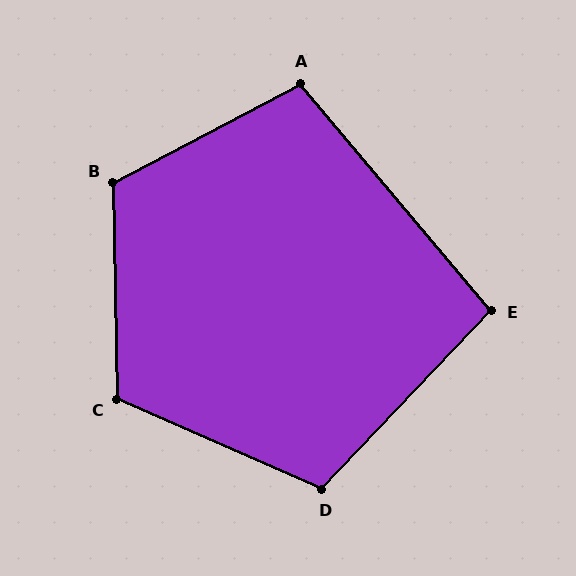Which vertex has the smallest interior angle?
E, at approximately 96 degrees.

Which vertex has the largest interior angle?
B, at approximately 117 degrees.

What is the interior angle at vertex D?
Approximately 110 degrees (obtuse).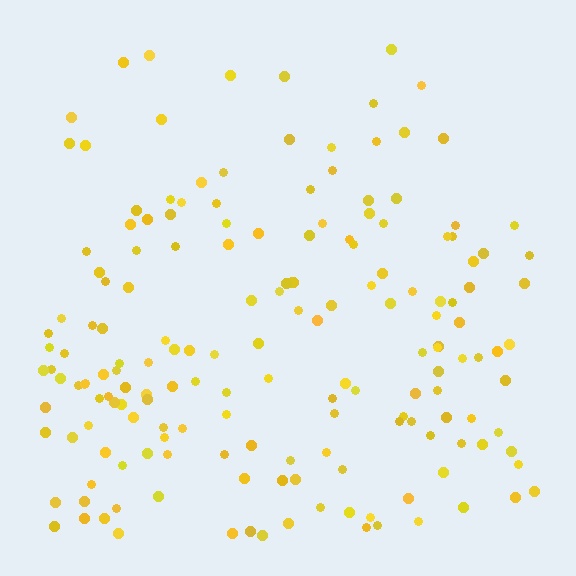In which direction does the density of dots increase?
From top to bottom, with the bottom side densest.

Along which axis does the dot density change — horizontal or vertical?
Vertical.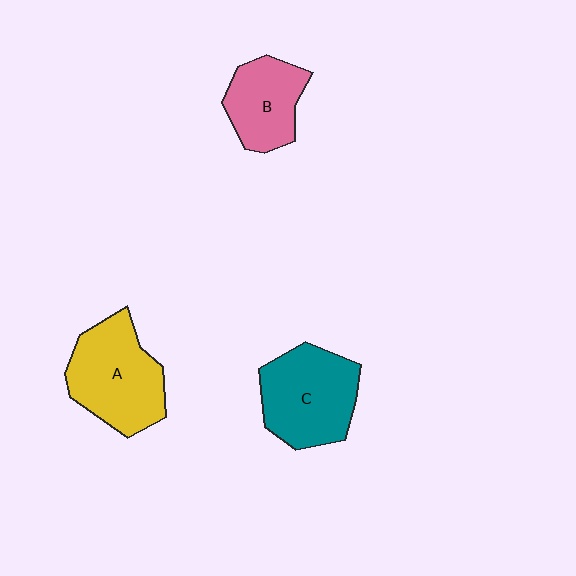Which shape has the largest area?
Shape A (yellow).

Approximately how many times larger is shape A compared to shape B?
Approximately 1.4 times.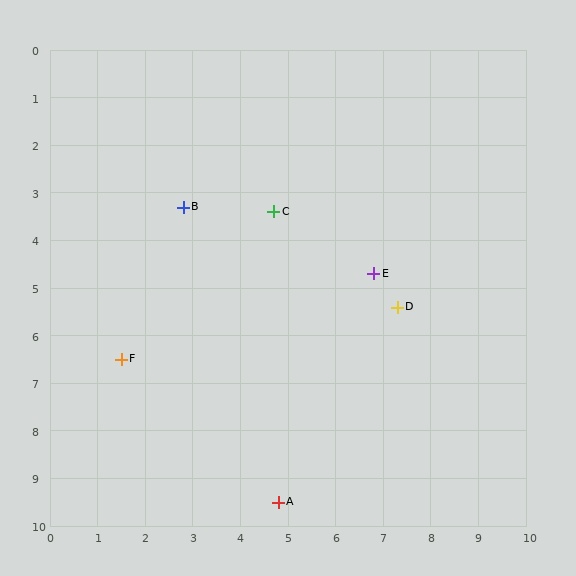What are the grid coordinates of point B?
Point B is at approximately (2.8, 3.3).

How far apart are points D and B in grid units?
Points D and B are about 5.0 grid units apart.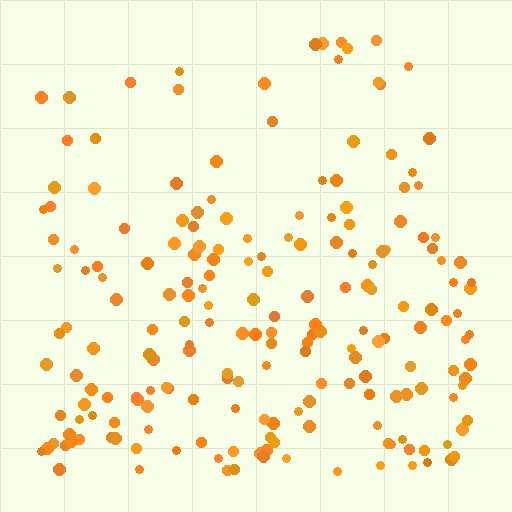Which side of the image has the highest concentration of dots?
The bottom.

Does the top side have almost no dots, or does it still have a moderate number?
Still a moderate number, just noticeably fewer than the bottom.